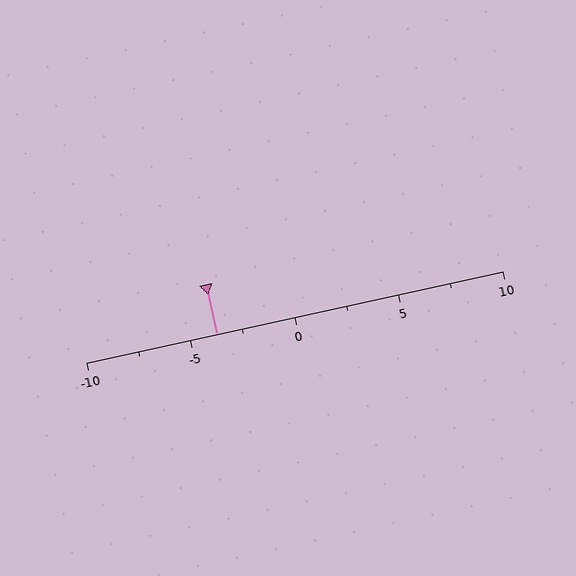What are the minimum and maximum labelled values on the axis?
The axis runs from -10 to 10.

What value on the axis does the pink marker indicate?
The marker indicates approximately -3.8.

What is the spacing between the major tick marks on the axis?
The major ticks are spaced 5 apart.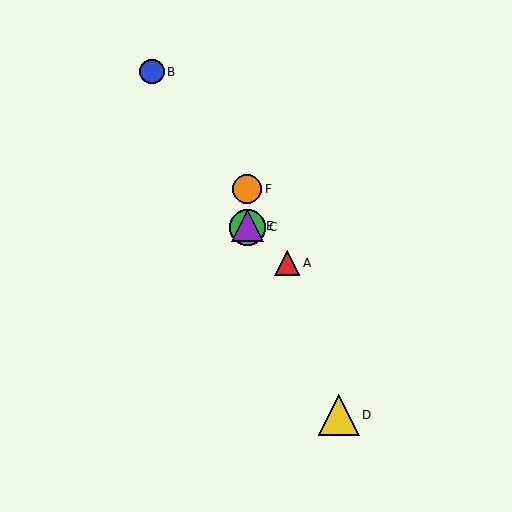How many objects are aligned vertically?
3 objects (C, E, F) are aligned vertically.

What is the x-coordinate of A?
Object A is at x≈287.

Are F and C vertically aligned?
Yes, both are at x≈247.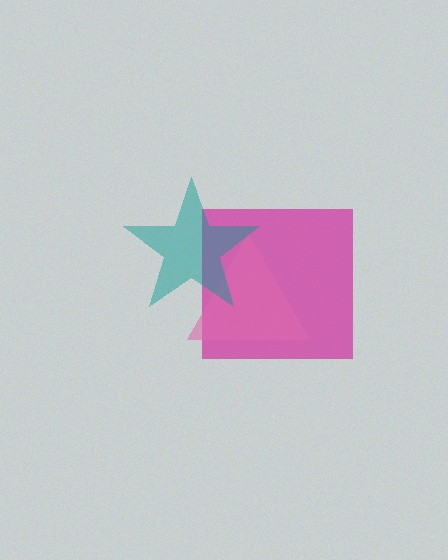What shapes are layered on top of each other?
The layered shapes are: a magenta square, a pink triangle, a teal star.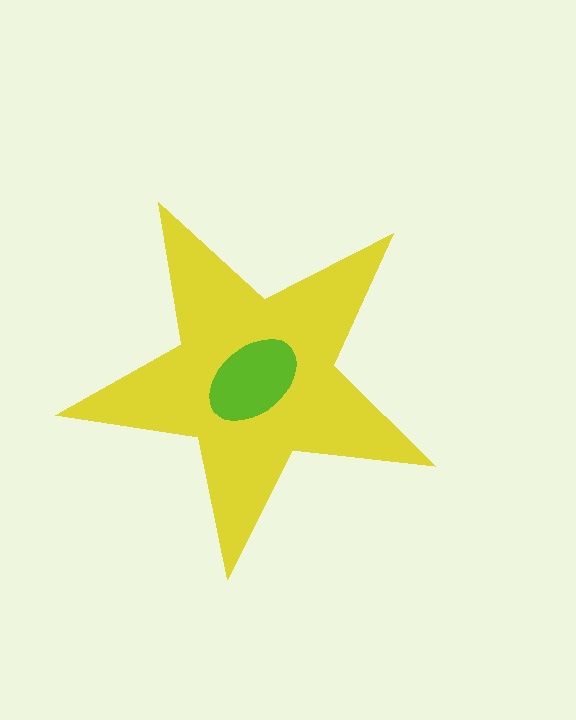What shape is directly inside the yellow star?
The lime ellipse.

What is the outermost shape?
The yellow star.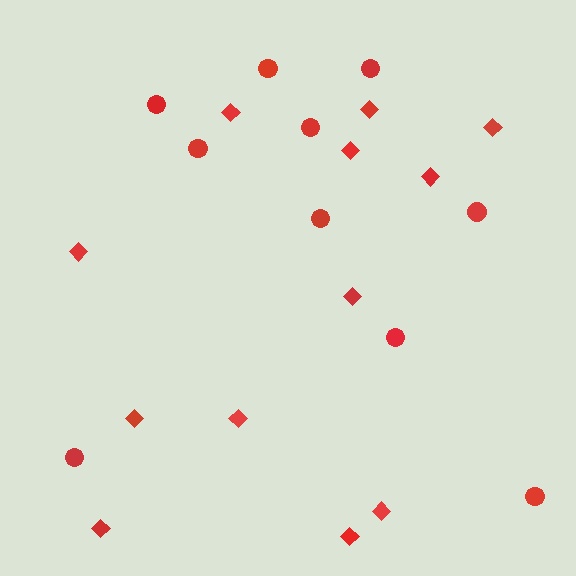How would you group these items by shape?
There are 2 groups: one group of diamonds (12) and one group of circles (10).